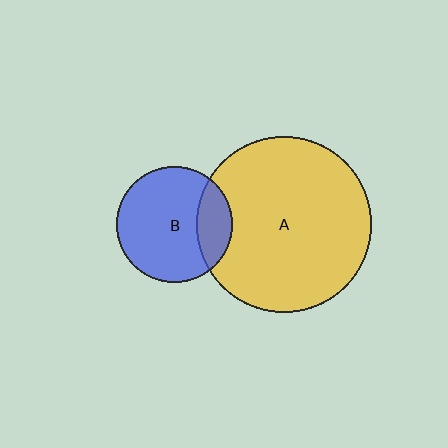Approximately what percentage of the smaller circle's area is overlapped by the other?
Approximately 20%.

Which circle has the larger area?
Circle A (yellow).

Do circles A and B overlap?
Yes.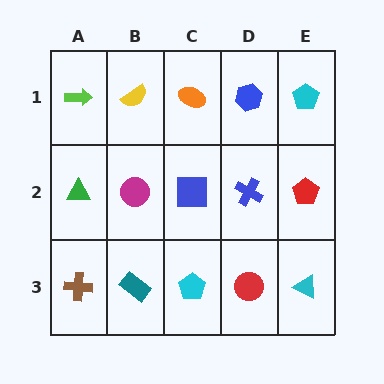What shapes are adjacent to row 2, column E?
A cyan pentagon (row 1, column E), a cyan triangle (row 3, column E), a blue cross (row 2, column D).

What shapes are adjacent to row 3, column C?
A blue square (row 2, column C), a teal rectangle (row 3, column B), a red circle (row 3, column D).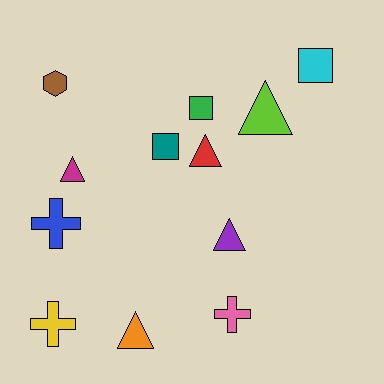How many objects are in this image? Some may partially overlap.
There are 12 objects.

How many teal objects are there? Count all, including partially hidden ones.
There is 1 teal object.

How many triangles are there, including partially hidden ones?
There are 5 triangles.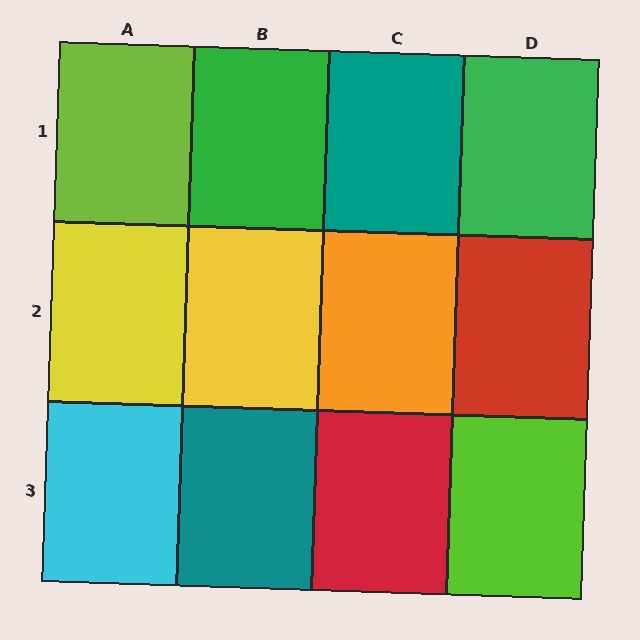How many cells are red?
2 cells are red.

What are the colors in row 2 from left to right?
Yellow, yellow, orange, red.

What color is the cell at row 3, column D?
Lime.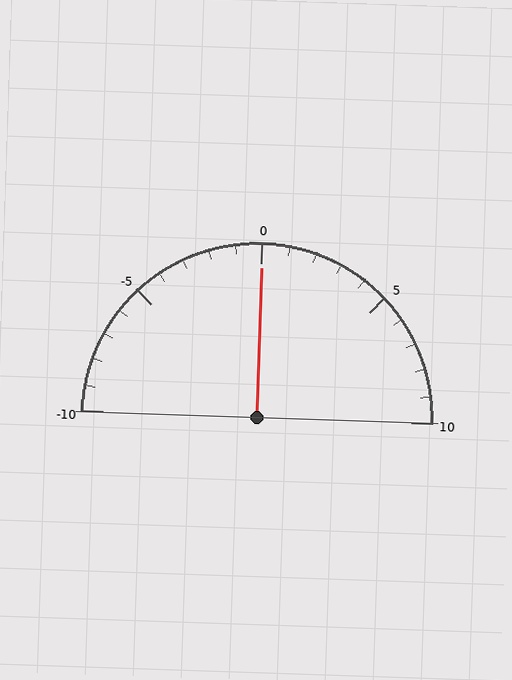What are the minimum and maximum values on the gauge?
The gauge ranges from -10 to 10.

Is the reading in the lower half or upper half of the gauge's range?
The reading is in the upper half of the range (-10 to 10).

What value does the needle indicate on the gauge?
The needle indicates approximately 0.